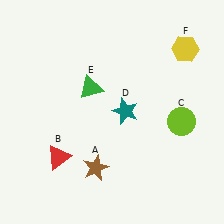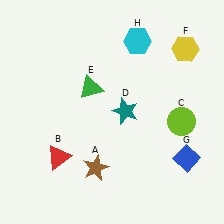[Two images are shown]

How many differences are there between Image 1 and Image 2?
There are 2 differences between the two images.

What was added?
A blue diamond (G), a cyan hexagon (H) were added in Image 2.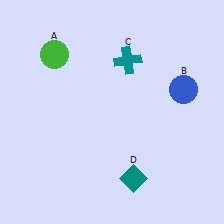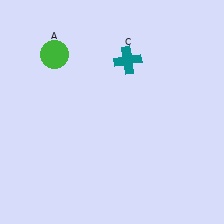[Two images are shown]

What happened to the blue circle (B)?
The blue circle (B) was removed in Image 2. It was in the top-right area of Image 1.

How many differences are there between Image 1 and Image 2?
There are 2 differences between the two images.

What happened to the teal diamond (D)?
The teal diamond (D) was removed in Image 2. It was in the bottom-right area of Image 1.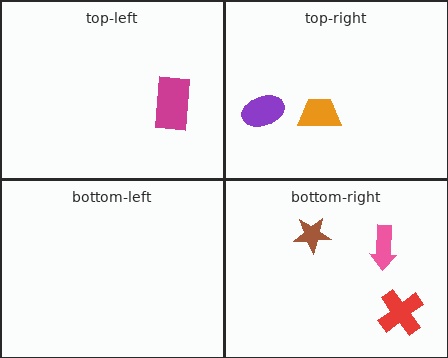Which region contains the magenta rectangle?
The top-left region.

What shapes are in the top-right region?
The purple ellipse, the orange trapezoid.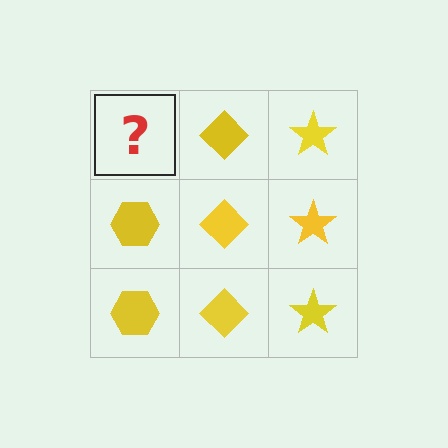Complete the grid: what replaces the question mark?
The question mark should be replaced with a yellow hexagon.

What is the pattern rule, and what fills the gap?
The rule is that each column has a consistent shape. The gap should be filled with a yellow hexagon.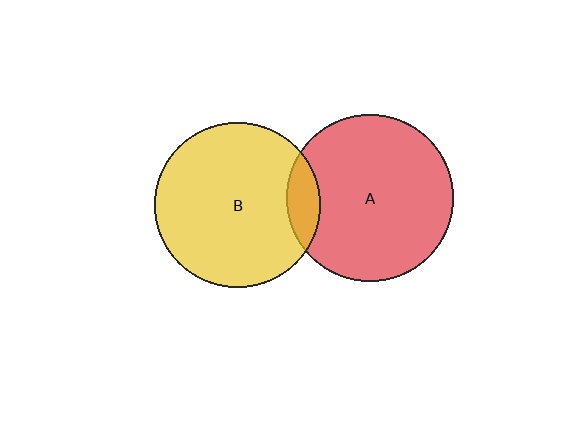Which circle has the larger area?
Circle A (red).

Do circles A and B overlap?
Yes.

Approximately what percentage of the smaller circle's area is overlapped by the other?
Approximately 10%.